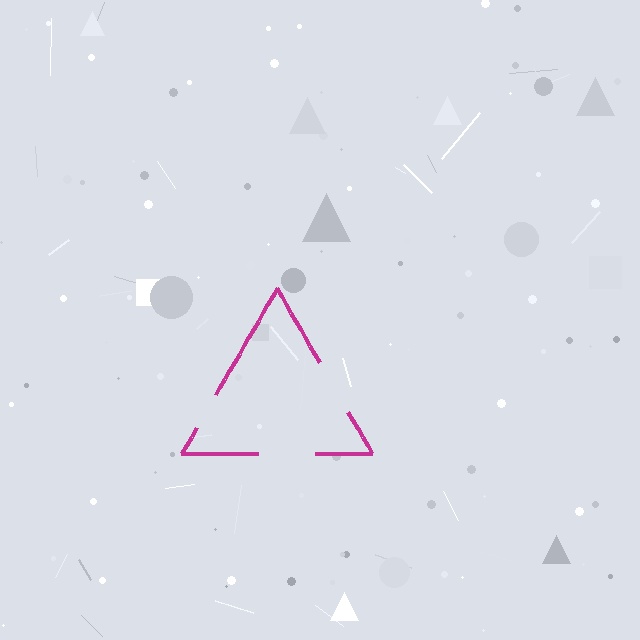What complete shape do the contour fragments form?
The contour fragments form a triangle.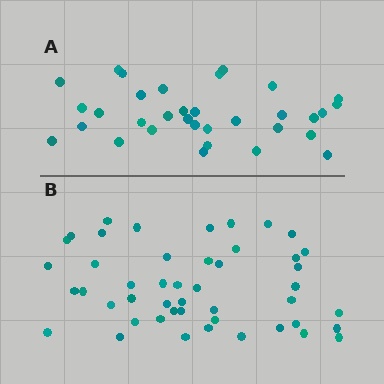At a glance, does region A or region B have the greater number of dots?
Region B (the bottom region) has more dots.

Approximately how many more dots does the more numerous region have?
Region B has approximately 15 more dots than region A.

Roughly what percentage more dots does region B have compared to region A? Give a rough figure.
About 40% more.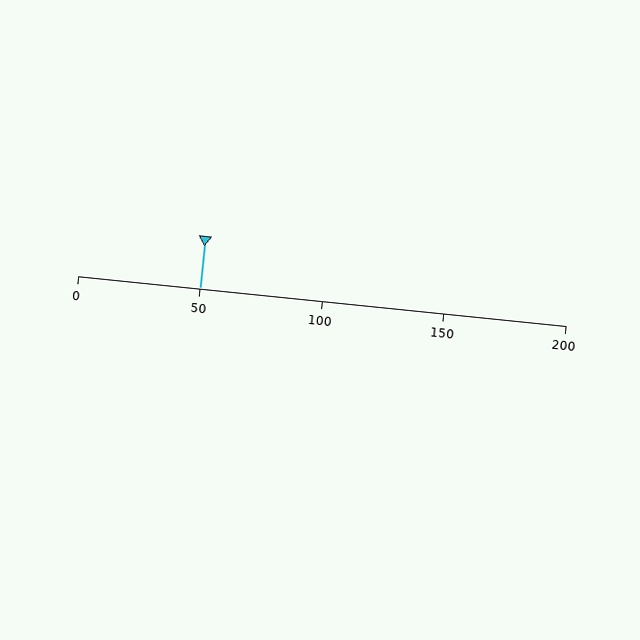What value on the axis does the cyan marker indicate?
The marker indicates approximately 50.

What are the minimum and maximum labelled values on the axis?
The axis runs from 0 to 200.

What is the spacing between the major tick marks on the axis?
The major ticks are spaced 50 apart.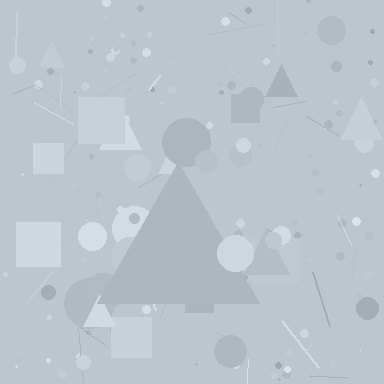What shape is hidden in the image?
A triangle is hidden in the image.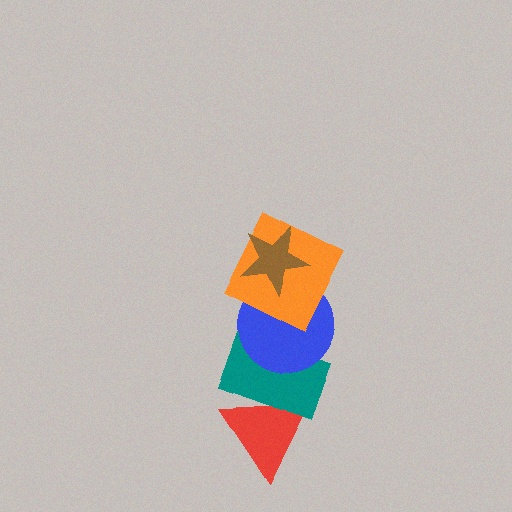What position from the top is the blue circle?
The blue circle is 3rd from the top.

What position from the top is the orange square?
The orange square is 2nd from the top.